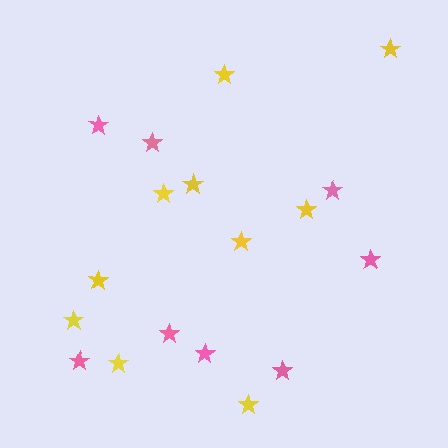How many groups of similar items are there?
There are 2 groups: one group of pink stars (8) and one group of yellow stars (10).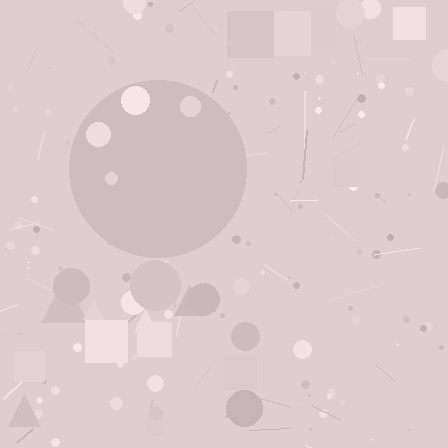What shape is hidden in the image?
A circle is hidden in the image.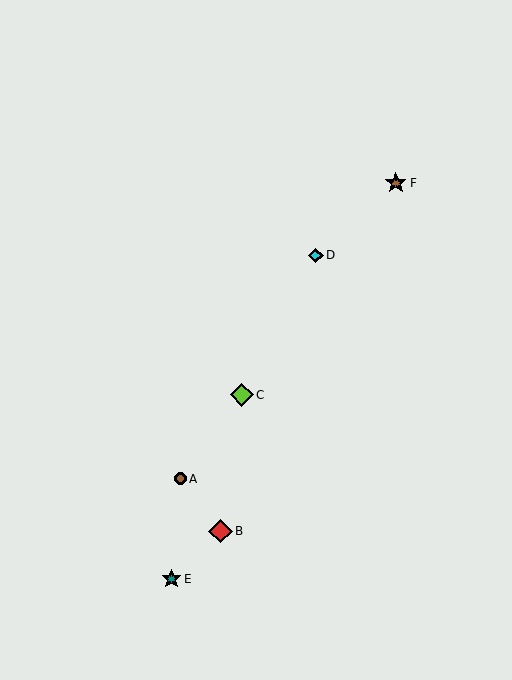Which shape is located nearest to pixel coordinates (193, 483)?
The brown circle (labeled A) at (180, 479) is nearest to that location.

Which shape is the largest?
The red diamond (labeled B) is the largest.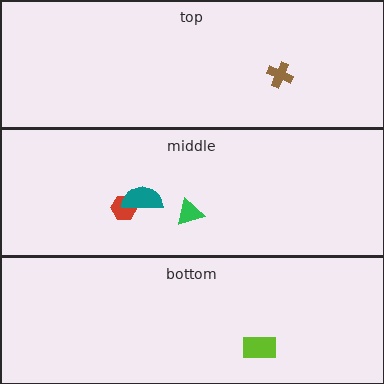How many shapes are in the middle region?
3.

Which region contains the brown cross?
The top region.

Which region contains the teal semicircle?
The middle region.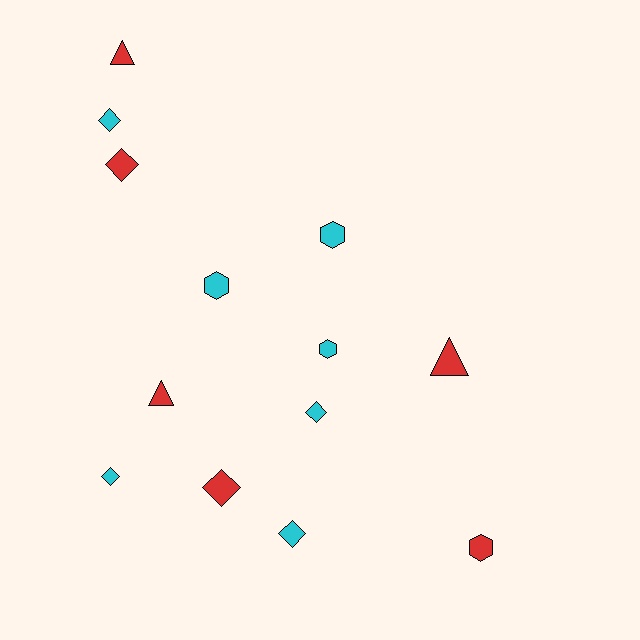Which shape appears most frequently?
Diamond, with 6 objects.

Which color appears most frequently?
Cyan, with 7 objects.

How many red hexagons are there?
There is 1 red hexagon.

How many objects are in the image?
There are 13 objects.